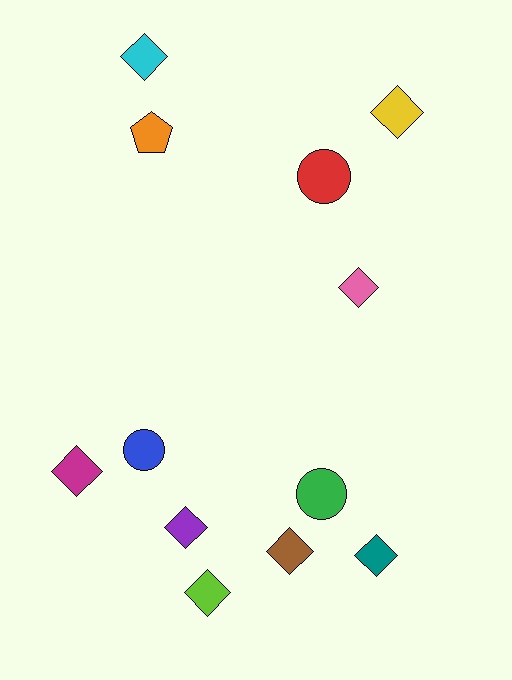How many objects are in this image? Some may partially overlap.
There are 12 objects.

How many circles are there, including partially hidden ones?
There are 3 circles.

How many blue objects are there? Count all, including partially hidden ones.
There is 1 blue object.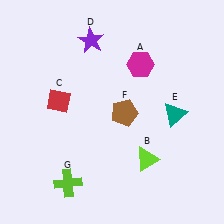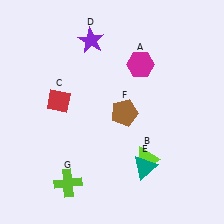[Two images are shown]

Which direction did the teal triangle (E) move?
The teal triangle (E) moved down.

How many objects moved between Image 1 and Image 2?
1 object moved between the two images.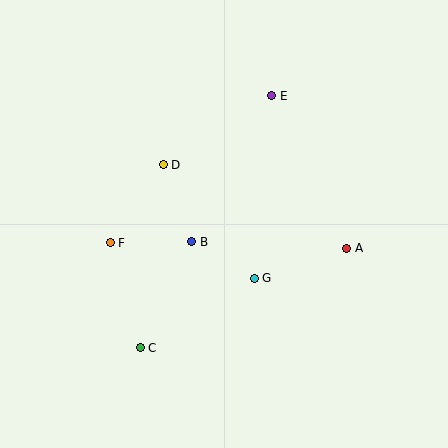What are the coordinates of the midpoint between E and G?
The midpoint between E and G is at (263, 187).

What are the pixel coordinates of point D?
Point D is at (163, 165).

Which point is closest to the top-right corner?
Point E is closest to the top-right corner.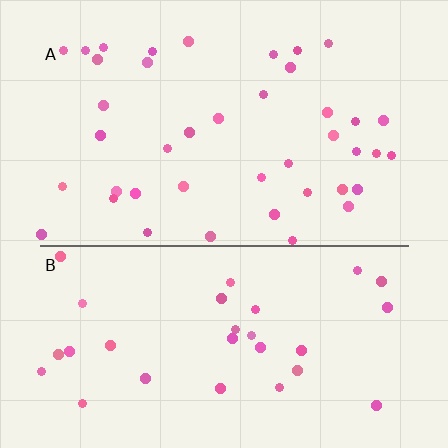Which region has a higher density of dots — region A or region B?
A (the top).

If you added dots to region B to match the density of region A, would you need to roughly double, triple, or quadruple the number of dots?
Approximately double.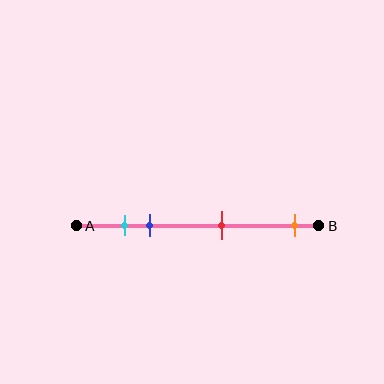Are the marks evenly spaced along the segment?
No, the marks are not evenly spaced.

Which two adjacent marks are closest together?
The cyan and blue marks are the closest adjacent pair.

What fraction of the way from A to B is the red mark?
The red mark is approximately 60% (0.6) of the way from A to B.